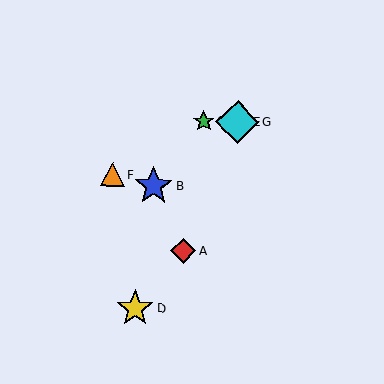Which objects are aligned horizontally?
Objects C, E, G are aligned horizontally.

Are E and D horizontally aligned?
No, E is at y≈122 and D is at y≈308.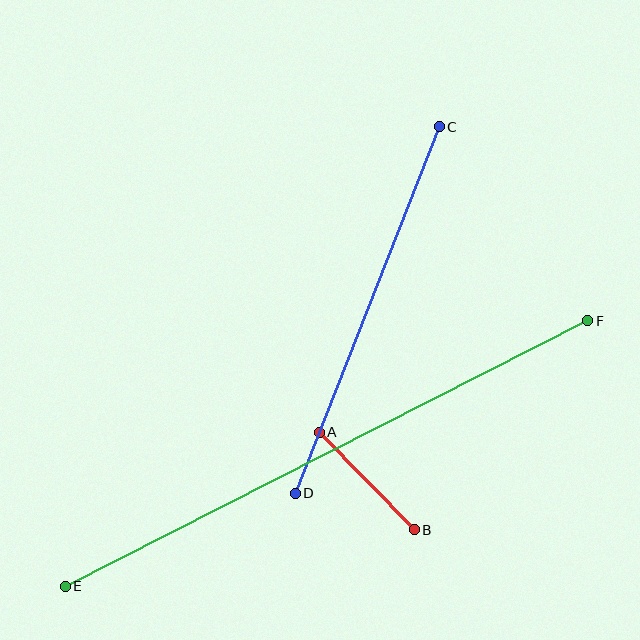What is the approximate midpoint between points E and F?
The midpoint is at approximately (327, 454) pixels.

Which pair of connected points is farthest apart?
Points E and F are farthest apart.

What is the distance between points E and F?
The distance is approximately 586 pixels.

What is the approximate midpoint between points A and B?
The midpoint is at approximately (367, 481) pixels.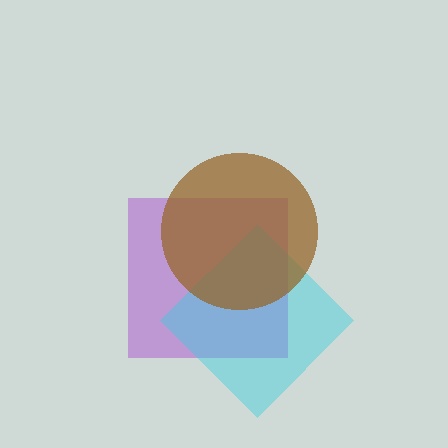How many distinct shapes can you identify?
There are 3 distinct shapes: a purple square, a cyan diamond, a brown circle.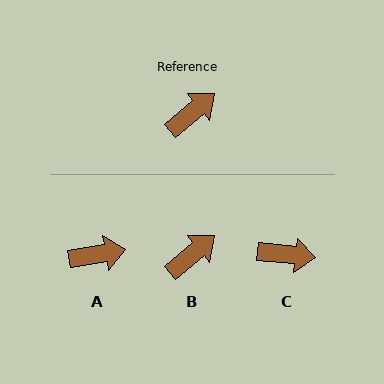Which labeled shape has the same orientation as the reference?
B.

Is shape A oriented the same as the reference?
No, it is off by about 31 degrees.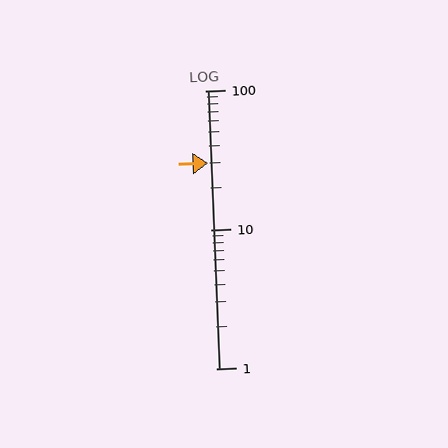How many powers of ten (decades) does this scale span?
The scale spans 2 decades, from 1 to 100.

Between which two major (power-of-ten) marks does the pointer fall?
The pointer is between 10 and 100.